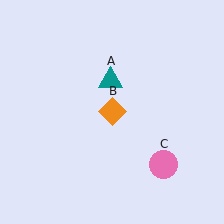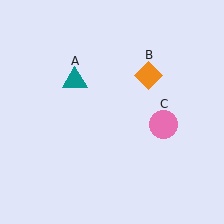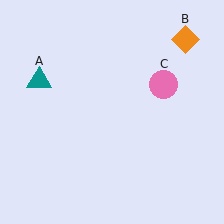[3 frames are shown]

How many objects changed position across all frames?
3 objects changed position: teal triangle (object A), orange diamond (object B), pink circle (object C).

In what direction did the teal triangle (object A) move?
The teal triangle (object A) moved left.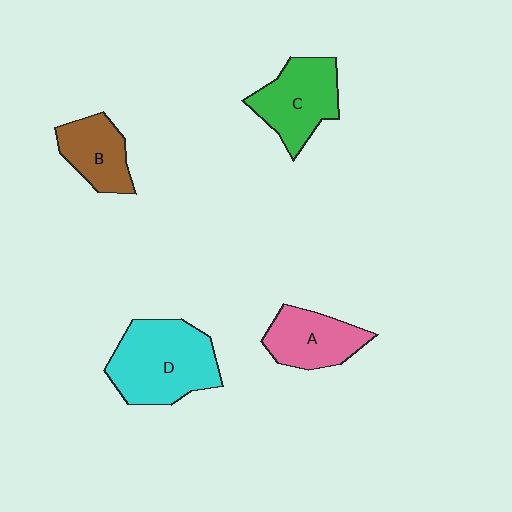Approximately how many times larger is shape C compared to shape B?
Approximately 1.3 times.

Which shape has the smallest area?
Shape B (brown).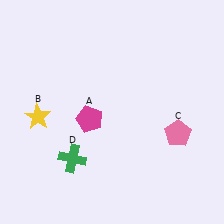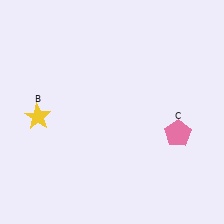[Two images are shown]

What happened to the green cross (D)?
The green cross (D) was removed in Image 2. It was in the bottom-left area of Image 1.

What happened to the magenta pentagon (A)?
The magenta pentagon (A) was removed in Image 2. It was in the bottom-left area of Image 1.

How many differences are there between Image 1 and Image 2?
There are 2 differences between the two images.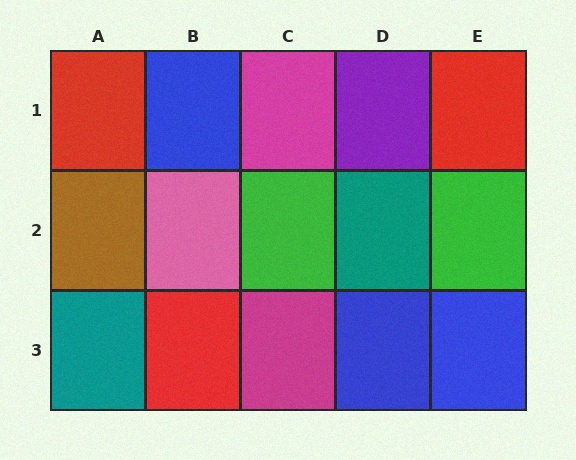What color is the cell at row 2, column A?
Brown.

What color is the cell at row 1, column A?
Red.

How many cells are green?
2 cells are green.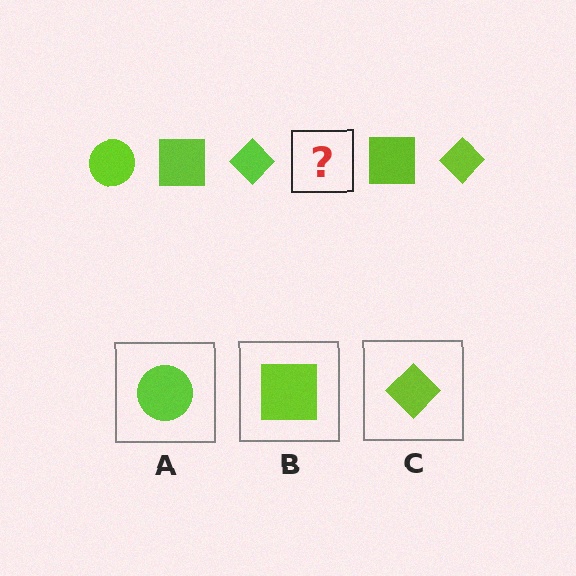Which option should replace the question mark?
Option A.